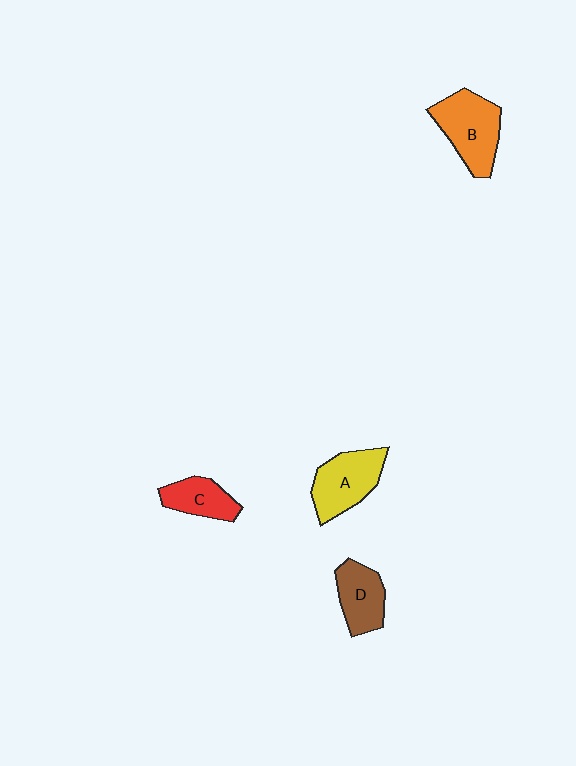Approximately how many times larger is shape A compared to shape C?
Approximately 1.5 times.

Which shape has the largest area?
Shape B (orange).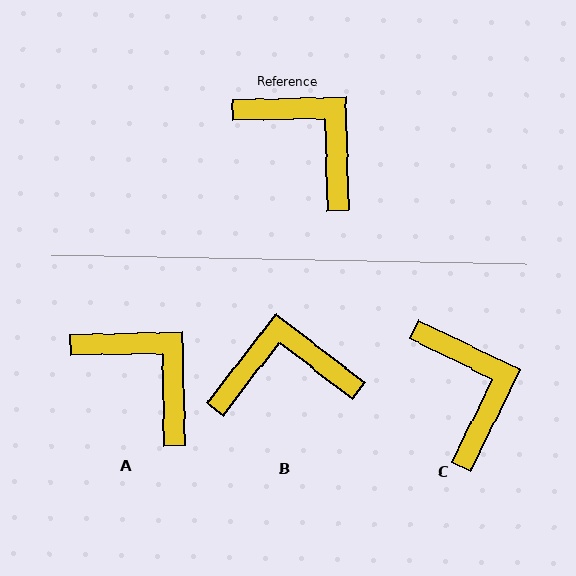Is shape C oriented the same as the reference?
No, it is off by about 27 degrees.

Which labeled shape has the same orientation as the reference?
A.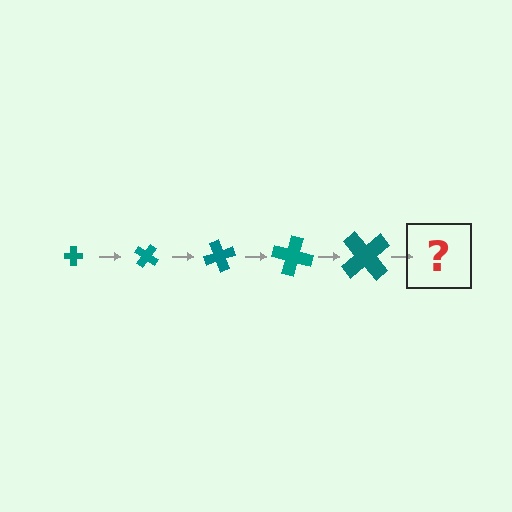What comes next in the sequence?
The next element should be a cross, larger than the previous one and rotated 175 degrees from the start.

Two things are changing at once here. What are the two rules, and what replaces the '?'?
The two rules are that the cross grows larger each step and it rotates 35 degrees each step. The '?' should be a cross, larger than the previous one and rotated 175 degrees from the start.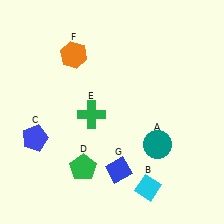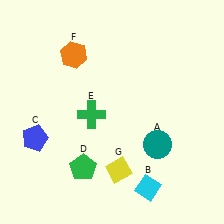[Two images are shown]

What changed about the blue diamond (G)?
In Image 1, G is blue. In Image 2, it changed to yellow.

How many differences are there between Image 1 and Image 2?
There is 1 difference between the two images.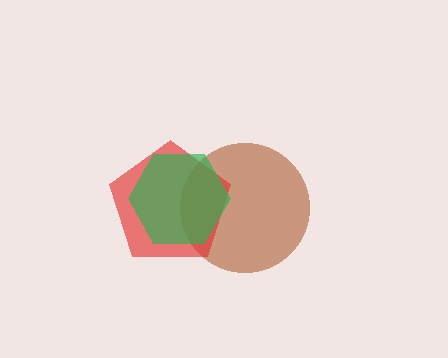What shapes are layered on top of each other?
The layered shapes are: a brown circle, a red pentagon, a green hexagon.